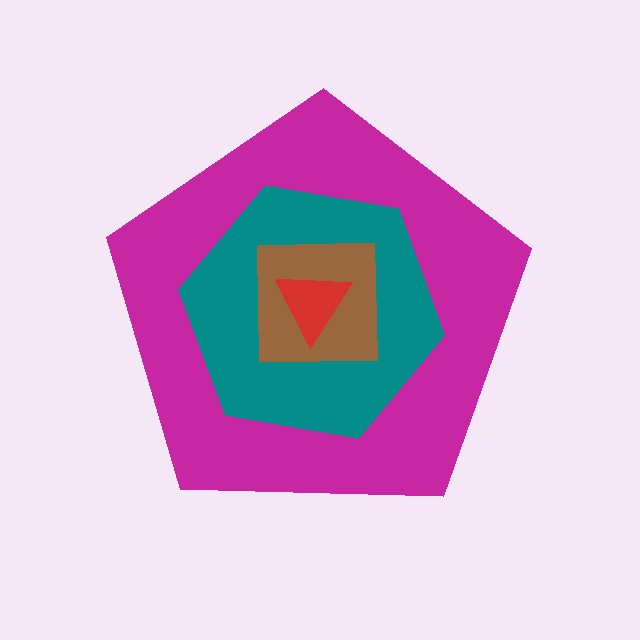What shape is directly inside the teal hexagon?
The brown square.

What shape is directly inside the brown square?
The red triangle.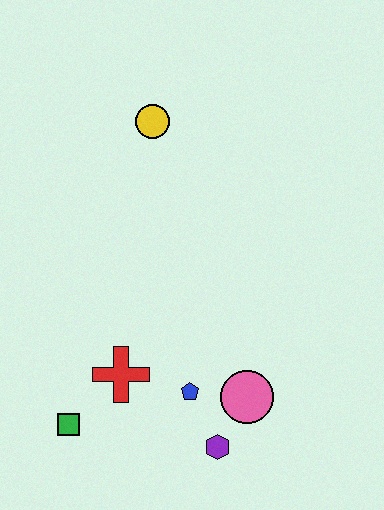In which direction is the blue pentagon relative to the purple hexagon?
The blue pentagon is above the purple hexagon.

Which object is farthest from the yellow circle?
The purple hexagon is farthest from the yellow circle.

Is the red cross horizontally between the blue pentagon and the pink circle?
No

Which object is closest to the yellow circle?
The red cross is closest to the yellow circle.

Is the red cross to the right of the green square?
Yes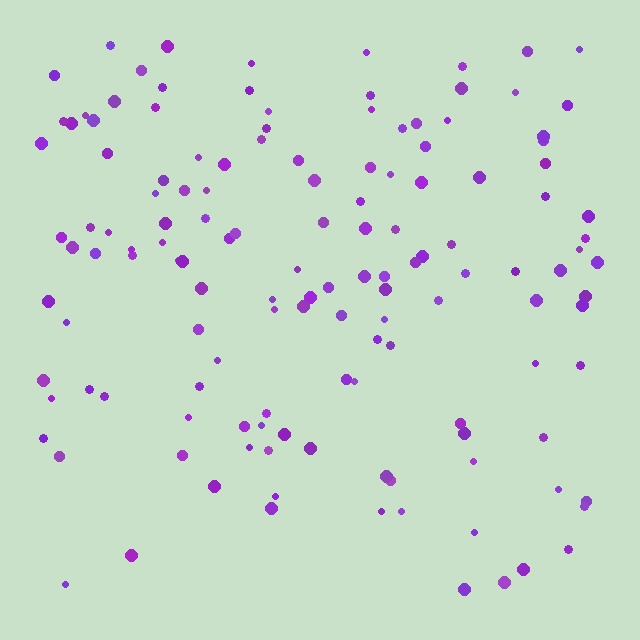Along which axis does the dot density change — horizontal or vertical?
Vertical.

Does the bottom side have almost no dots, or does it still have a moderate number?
Still a moderate number, just noticeably fewer than the top.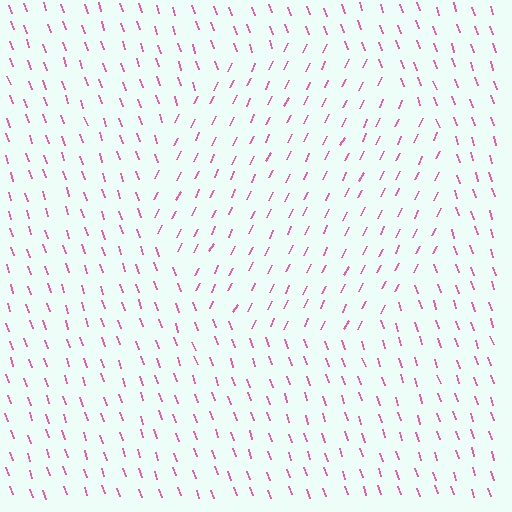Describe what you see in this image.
The image is filled with small pink line segments. A circle region in the image has lines oriented differently from the surrounding lines, creating a visible texture boundary.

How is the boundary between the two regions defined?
The boundary is defined purely by a change in line orientation (approximately 45 degrees difference). All lines are the same color and thickness.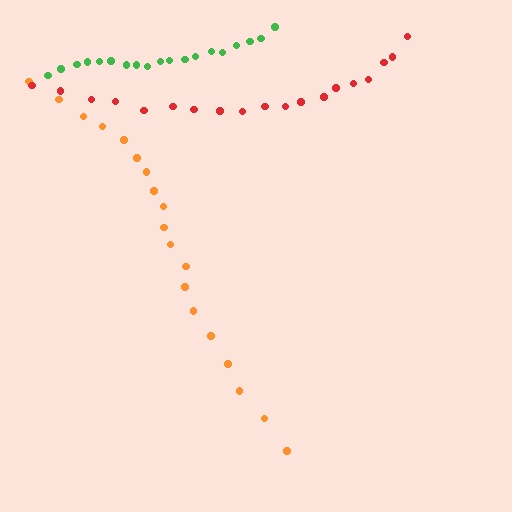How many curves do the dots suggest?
There are 3 distinct paths.